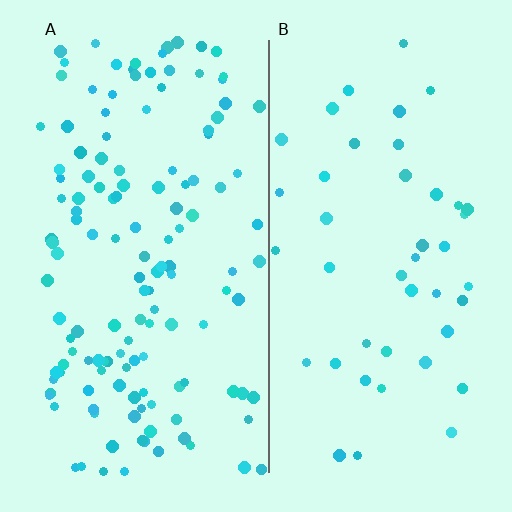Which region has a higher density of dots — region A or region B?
A (the left).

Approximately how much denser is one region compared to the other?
Approximately 3.1× — region A over region B.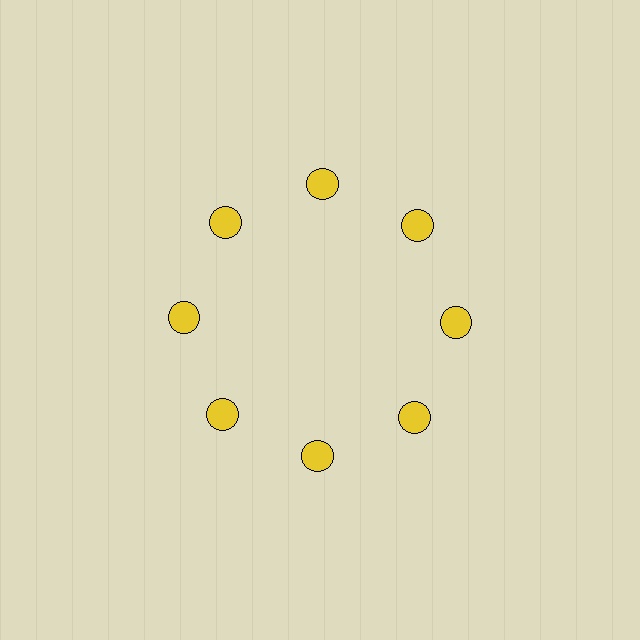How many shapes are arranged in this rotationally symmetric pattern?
There are 8 shapes, arranged in 8 groups of 1.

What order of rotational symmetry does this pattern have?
This pattern has 8-fold rotational symmetry.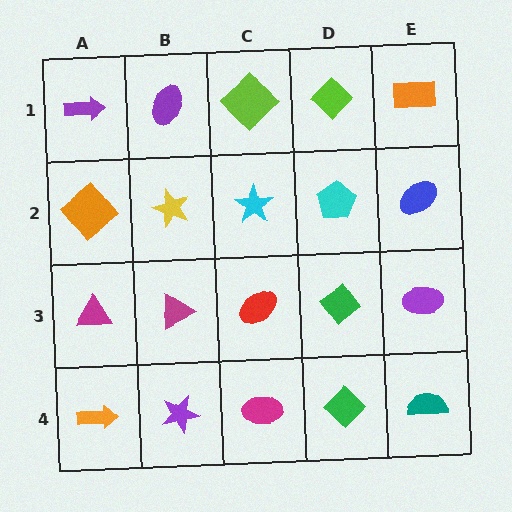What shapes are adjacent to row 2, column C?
A lime diamond (row 1, column C), a red ellipse (row 3, column C), a yellow star (row 2, column B), a cyan pentagon (row 2, column D).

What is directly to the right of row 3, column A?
A magenta triangle.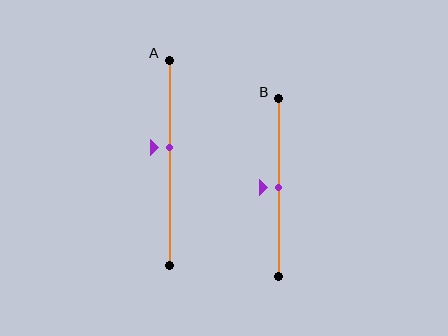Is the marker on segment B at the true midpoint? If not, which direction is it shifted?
Yes, the marker on segment B is at the true midpoint.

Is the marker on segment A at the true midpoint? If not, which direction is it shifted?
No, the marker on segment A is shifted upward by about 8% of the segment length.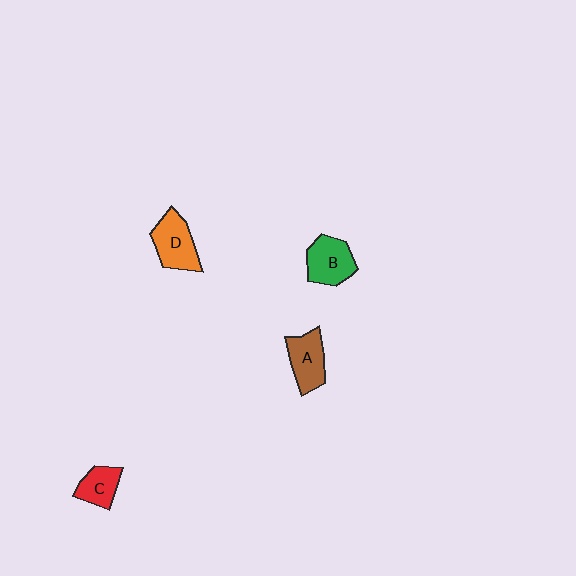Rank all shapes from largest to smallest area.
From largest to smallest: D (orange), B (green), A (brown), C (red).